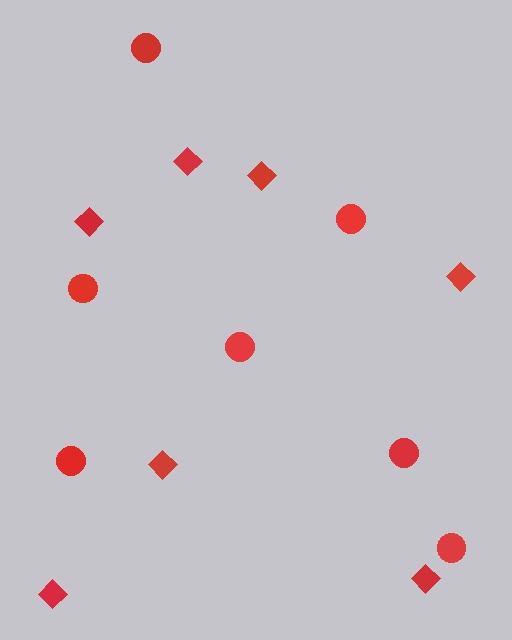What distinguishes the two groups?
There are 2 groups: one group of diamonds (7) and one group of circles (7).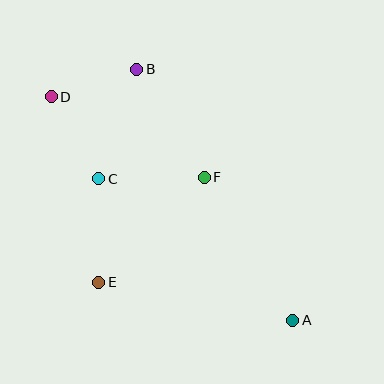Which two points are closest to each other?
Points B and D are closest to each other.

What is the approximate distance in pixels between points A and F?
The distance between A and F is approximately 168 pixels.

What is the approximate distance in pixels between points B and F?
The distance between B and F is approximately 127 pixels.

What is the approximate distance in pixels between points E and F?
The distance between E and F is approximately 149 pixels.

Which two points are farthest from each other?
Points A and D are farthest from each other.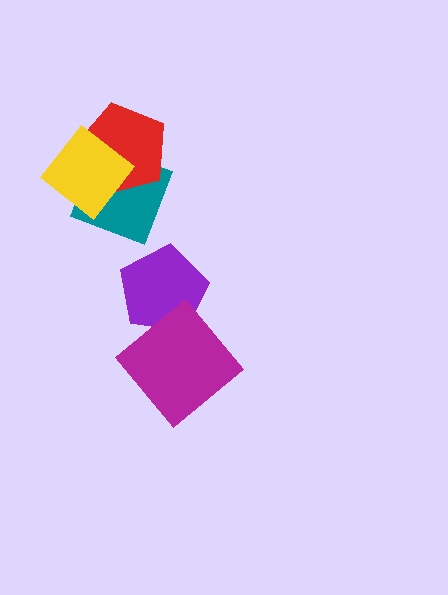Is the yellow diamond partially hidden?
No, no other shape covers it.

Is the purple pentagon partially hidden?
Yes, it is partially covered by another shape.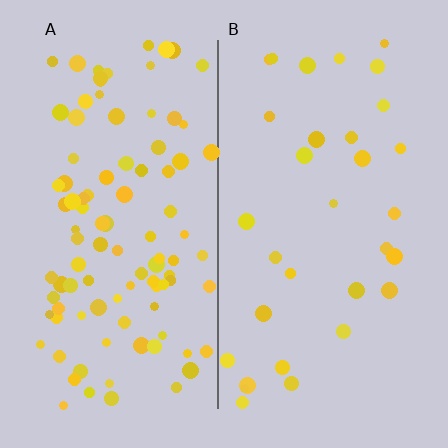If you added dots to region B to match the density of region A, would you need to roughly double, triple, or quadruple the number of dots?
Approximately triple.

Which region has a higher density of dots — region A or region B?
A (the left).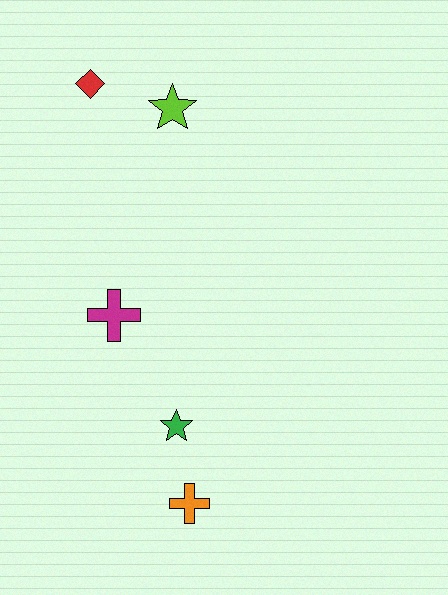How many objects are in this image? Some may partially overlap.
There are 5 objects.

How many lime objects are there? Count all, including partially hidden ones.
There is 1 lime object.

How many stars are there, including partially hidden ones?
There are 2 stars.